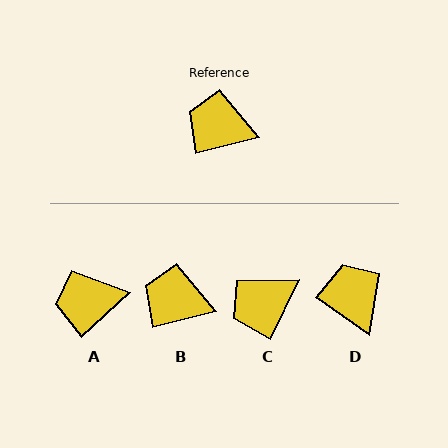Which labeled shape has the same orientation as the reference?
B.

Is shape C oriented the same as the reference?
No, it is off by about 50 degrees.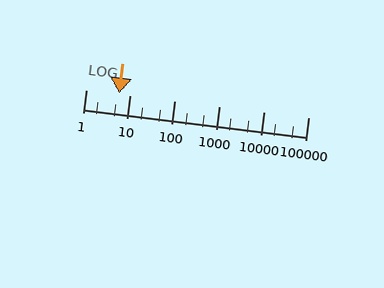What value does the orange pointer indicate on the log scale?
The pointer indicates approximately 5.5.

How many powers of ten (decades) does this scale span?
The scale spans 5 decades, from 1 to 100000.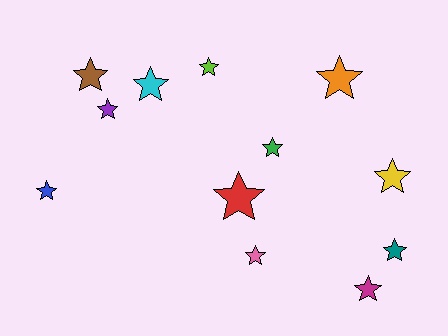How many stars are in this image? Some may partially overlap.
There are 12 stars.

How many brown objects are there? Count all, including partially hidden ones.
There is 1 brown object.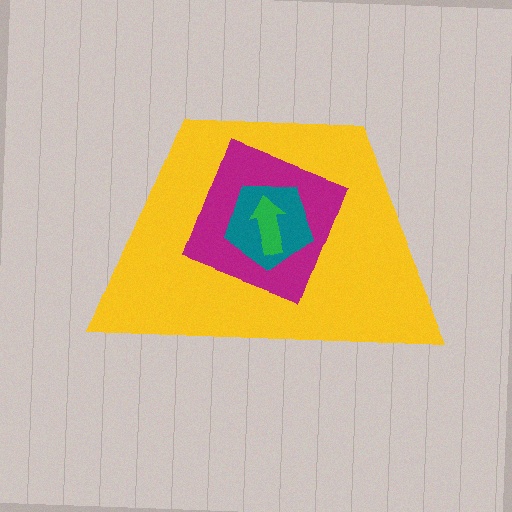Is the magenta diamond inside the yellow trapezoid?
Yes.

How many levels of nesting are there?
4.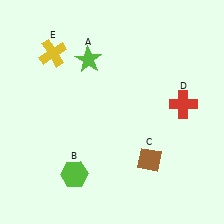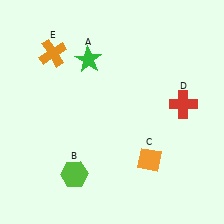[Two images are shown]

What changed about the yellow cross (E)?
In Image 1, E is yellow. In Image 2, it changed to orange.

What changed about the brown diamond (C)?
In Image 1, C is brown. In Image 2, it changed to orange.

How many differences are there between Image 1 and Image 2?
There are 3 differences between the two images.